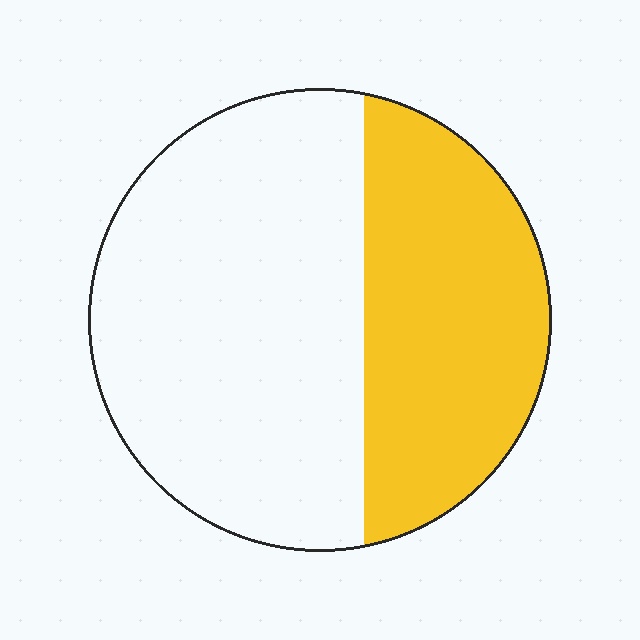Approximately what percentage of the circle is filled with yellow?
Approximately 40%.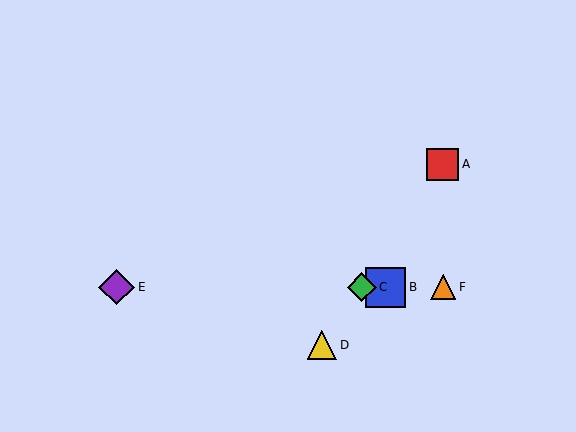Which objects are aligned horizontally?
Objects B, C, E, F are aligned horizontally.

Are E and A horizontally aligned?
No, E is at y≈287 and A is at y≈164.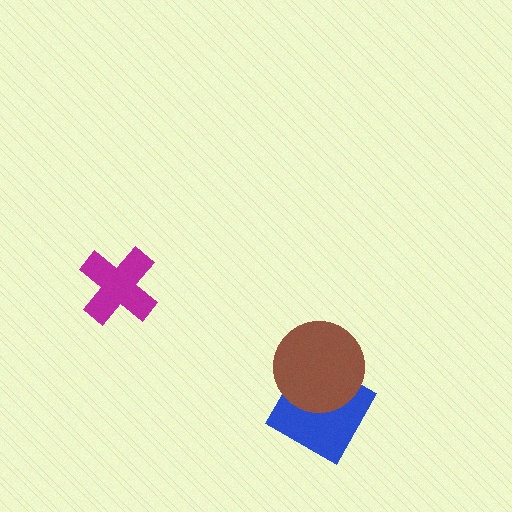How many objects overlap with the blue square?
1 object overlaps with the blue square.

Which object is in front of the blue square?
The brown circle is in front of the blue square.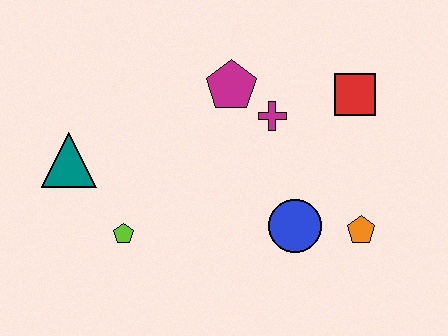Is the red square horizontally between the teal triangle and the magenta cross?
No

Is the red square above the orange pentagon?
Yes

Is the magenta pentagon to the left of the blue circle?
Yes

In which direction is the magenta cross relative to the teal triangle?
The magenta cross is to the right of the teal triangle.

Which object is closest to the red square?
The magenta cross is closest to the red square.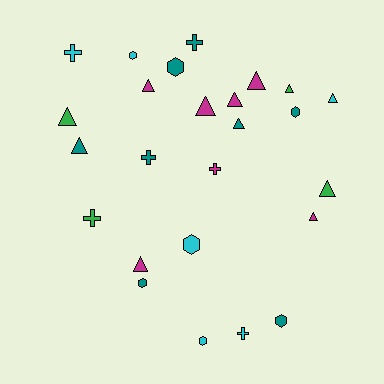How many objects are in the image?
There are 25 objects.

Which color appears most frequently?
Teal, with 8 objects.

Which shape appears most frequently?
Triangle, with 12 objects.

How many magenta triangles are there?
There are 6 magenta triangles.